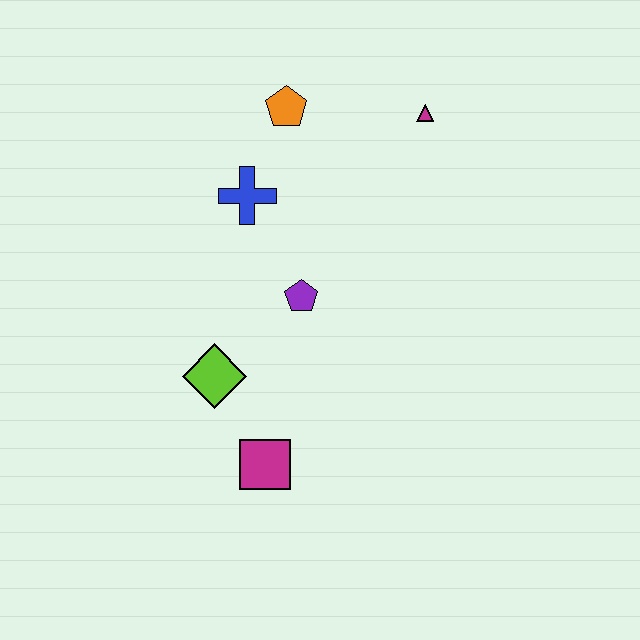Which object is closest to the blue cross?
The orange pentagon is closest to the blue cross.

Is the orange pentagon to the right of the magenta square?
Yes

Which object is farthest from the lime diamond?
The magenta triangle is farthest from the lime diamond.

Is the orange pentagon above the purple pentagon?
Yes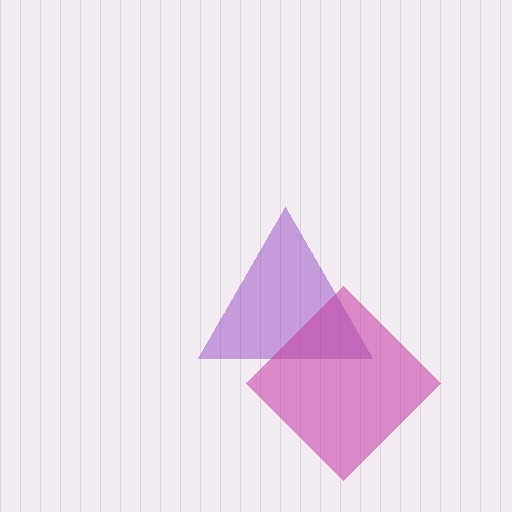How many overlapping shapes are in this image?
There are 2 overlapping shapes in the image.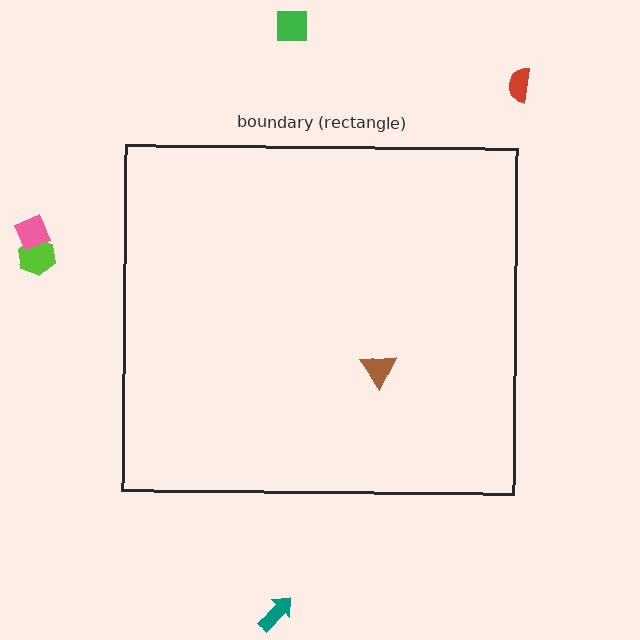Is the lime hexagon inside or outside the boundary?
Outside.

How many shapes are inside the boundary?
1 inside, 5 outside.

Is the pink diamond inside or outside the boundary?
Outside.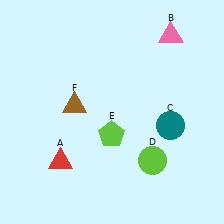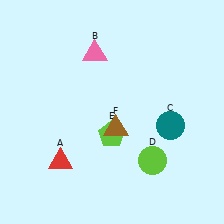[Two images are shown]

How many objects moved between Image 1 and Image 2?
2 objects moved between the two images.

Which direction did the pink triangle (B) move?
The pink triangle (B) moved left.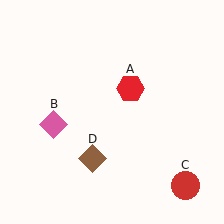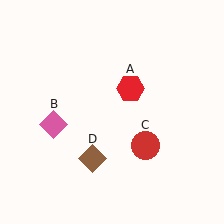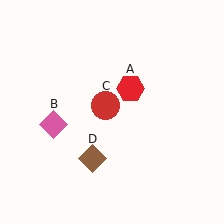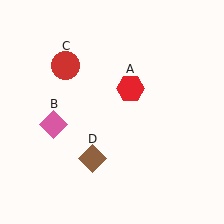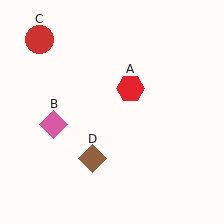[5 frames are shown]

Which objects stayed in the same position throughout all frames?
Red hexagon (object A) and pink diamond (object B) and brown diamond (object D) remained stationary.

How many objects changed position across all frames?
1 object changed position: red circle (object C).